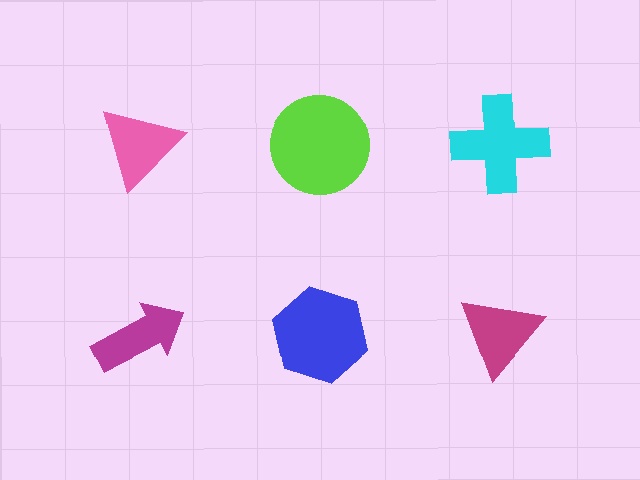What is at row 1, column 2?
A lime circle.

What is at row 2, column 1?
A magenta arrow.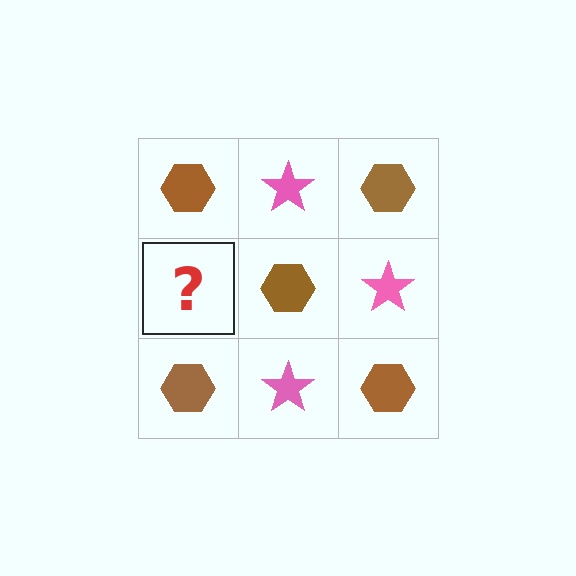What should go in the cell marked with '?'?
The missing cell should contain a pink star.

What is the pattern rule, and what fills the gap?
The rule is that it alternates brown hexagon and pink star in a checkerboard pattern. The gap should be filled with a pink star.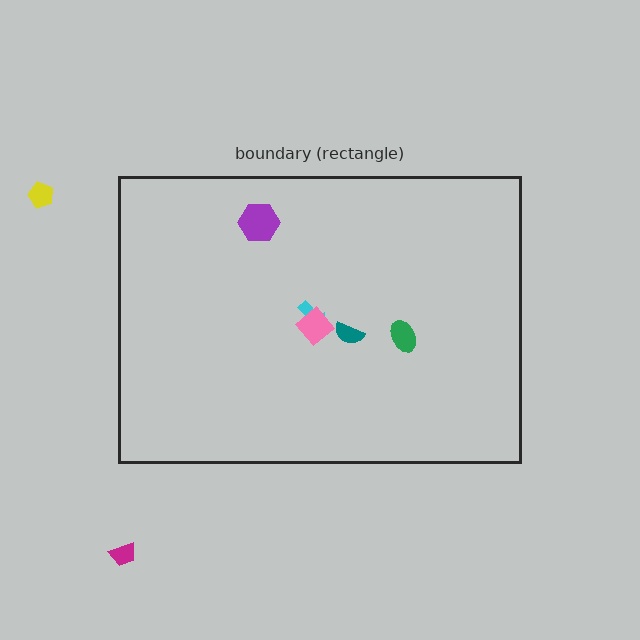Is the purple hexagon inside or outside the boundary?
Inside.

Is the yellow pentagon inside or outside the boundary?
Outside.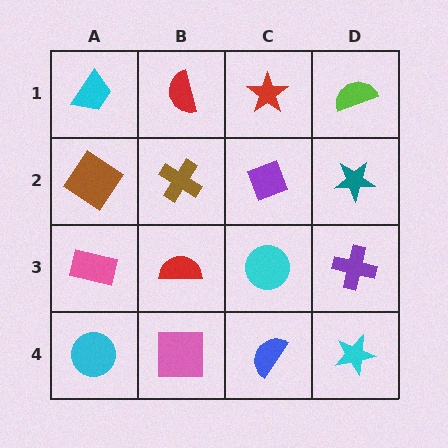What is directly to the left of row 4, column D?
A blue semicircle.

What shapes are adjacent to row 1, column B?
A brown cross (row 2, column B), a cyan trapezoid (row 1, column A), a red star (row 1, column C).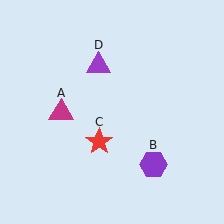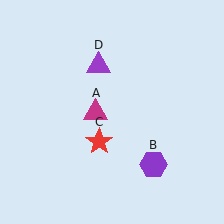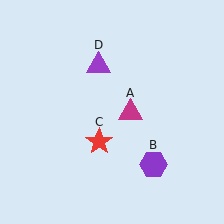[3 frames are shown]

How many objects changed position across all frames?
1 object changed position: magenta triangle (object A).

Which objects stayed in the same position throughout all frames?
Purple hexagon (object B) and red star (object C) and purple triangle (object D) remained stationary.